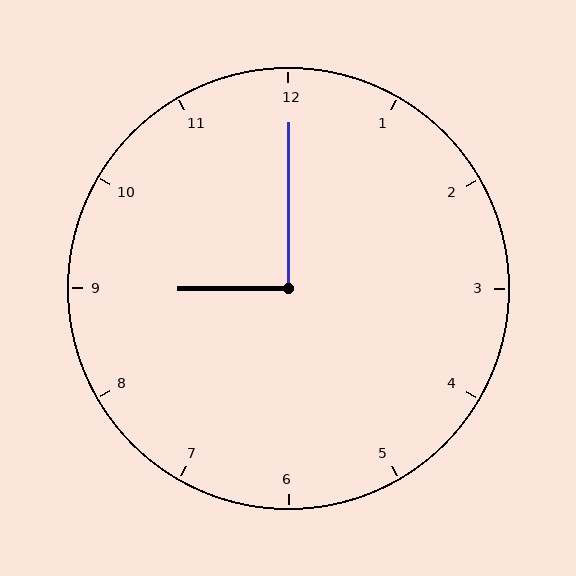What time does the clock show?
9:00.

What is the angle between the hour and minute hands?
Approximately 90 degrees.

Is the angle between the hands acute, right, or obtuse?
It is right.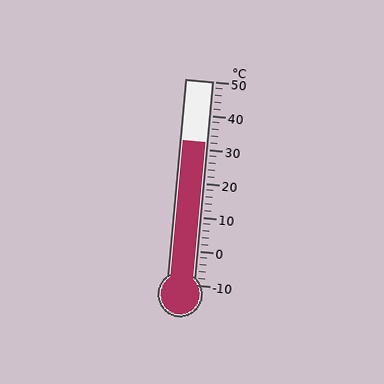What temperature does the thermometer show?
The thermometer shows approximately 32°C.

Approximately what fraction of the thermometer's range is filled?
The thermometer is filled to approximately 70% of its range.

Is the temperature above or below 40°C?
The temperature is below 40°C.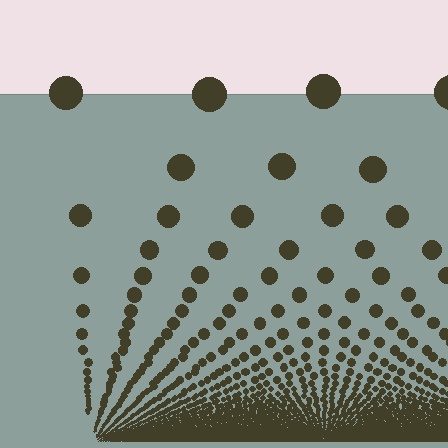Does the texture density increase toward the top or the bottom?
Density increases toward the bottom.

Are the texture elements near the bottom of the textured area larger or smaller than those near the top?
Smaller. The gradient is inverted — elements near the bottom are smaller and denser.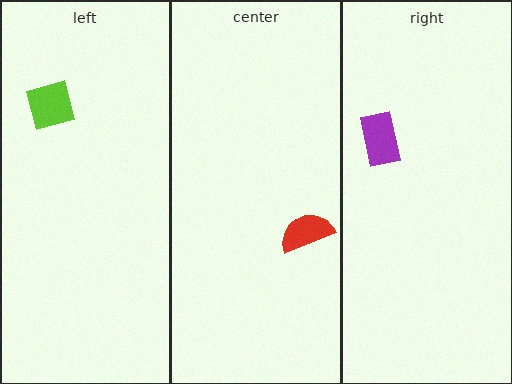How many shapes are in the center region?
1.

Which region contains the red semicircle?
The center region.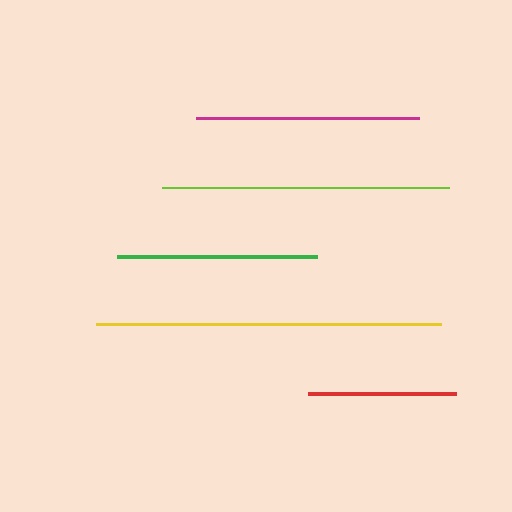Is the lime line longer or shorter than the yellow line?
The yellow line is longer than the lime line.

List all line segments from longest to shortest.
From longest to shortest: yellow, lime, magenta, green, red.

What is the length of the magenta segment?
The magenta segment is approximately 223 pixels long.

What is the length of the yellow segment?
The yellow segment is approximately 345 pixels long.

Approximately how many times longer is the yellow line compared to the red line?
The yellow line is approximately 2.3 times the length of the red line.